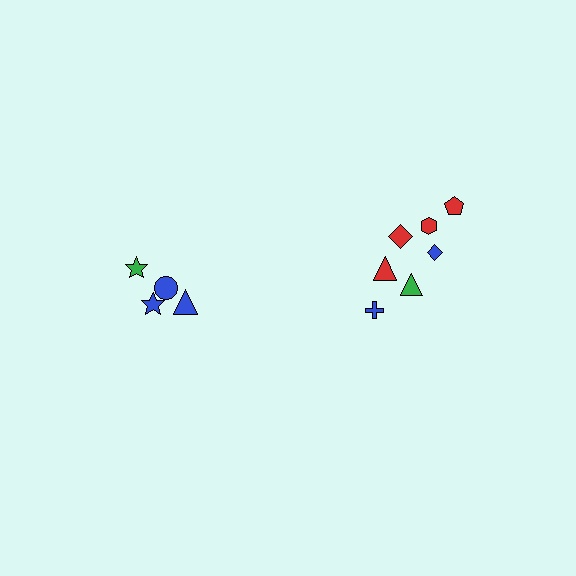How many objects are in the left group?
There are 4 objects.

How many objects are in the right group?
There are 7 objects.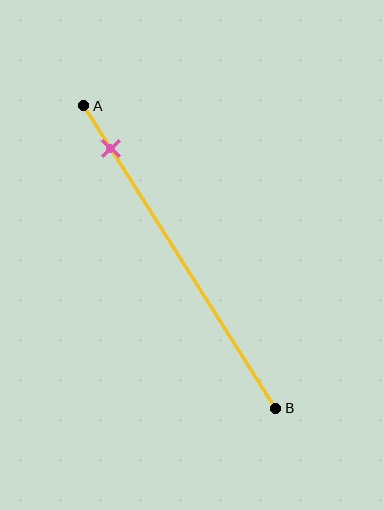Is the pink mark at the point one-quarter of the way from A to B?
No, the mark is at about 15% from A, not at the 25% one-quarter point.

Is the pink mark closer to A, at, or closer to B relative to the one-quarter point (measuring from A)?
The pink mark is closer to point A than the one-quarter point of segment AB.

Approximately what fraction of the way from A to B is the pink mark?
The pink mark is approximately 15% of the way from A to B.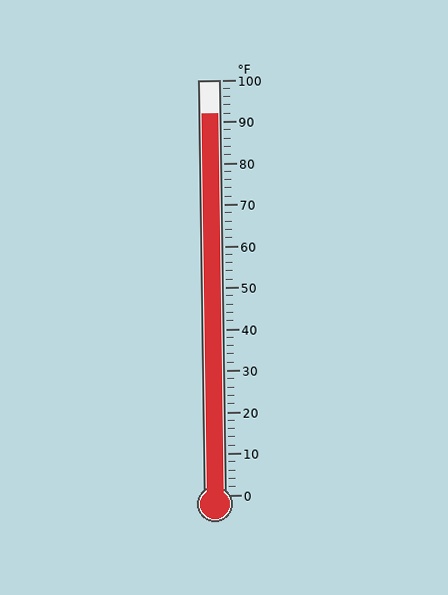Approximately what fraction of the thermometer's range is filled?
The thermometer is filled to approximately 90% of its range.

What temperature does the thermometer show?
The thermometer shows approximately 92°F.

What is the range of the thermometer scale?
The thermometer scale ranges from 0°F to 100°F.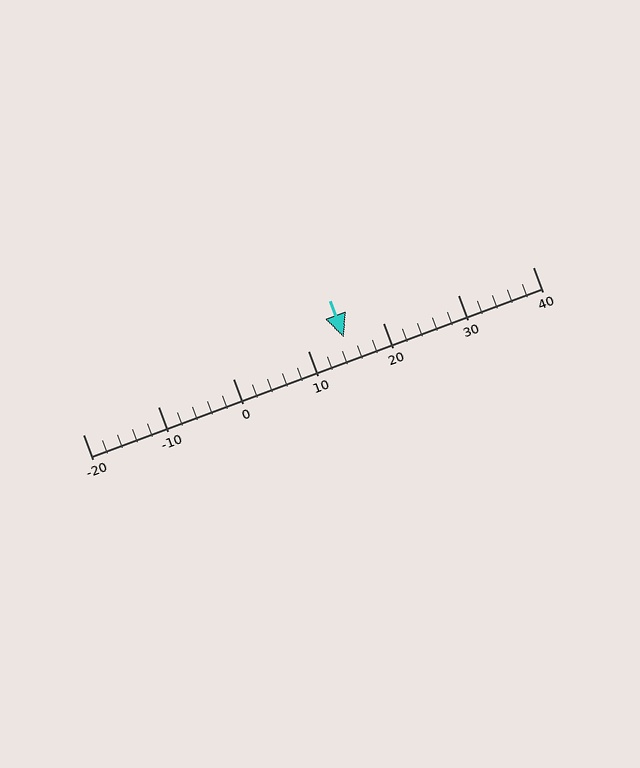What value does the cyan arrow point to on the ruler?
The cyan arrow points to approximately 15.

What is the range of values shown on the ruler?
The ruler shows values from -20 to 40.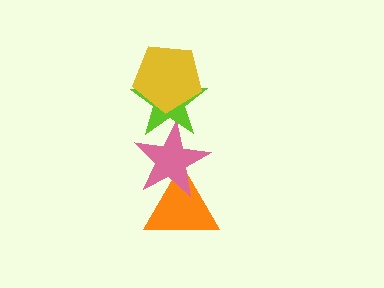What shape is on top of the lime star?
The yellow pentagon is on top of the lime star.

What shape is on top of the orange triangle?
The pink star is on top of the orange triangle.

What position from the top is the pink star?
The pink star is 3rd from the top.